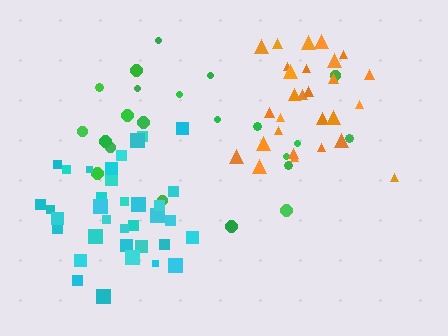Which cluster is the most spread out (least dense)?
Green.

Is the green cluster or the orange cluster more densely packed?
Orange.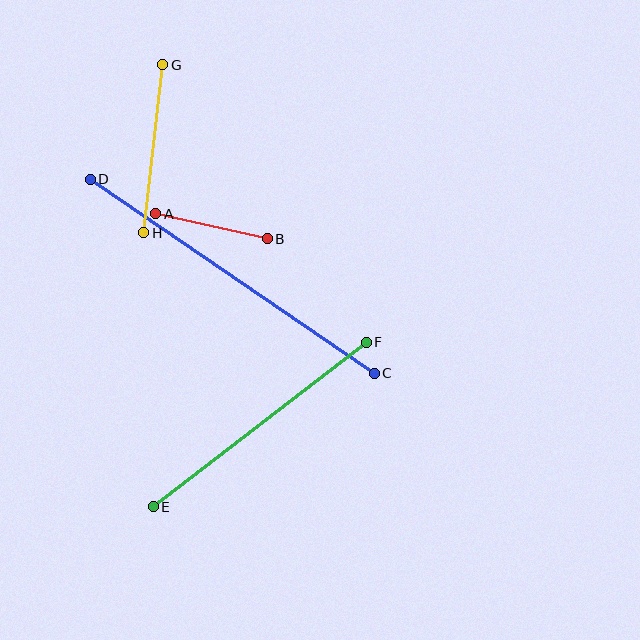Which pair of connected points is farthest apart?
Points C and D are farthest apart.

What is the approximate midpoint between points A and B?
The midpoint is at approximately (212, 226) pixels.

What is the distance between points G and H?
The distance is approximately 169 pixels.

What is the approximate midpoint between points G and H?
The midpoint is at approximately (153, 149) pixels.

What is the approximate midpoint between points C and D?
The midpoint is at approximately (232, 276) pixels.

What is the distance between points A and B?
The distance is approximately 114 pixels.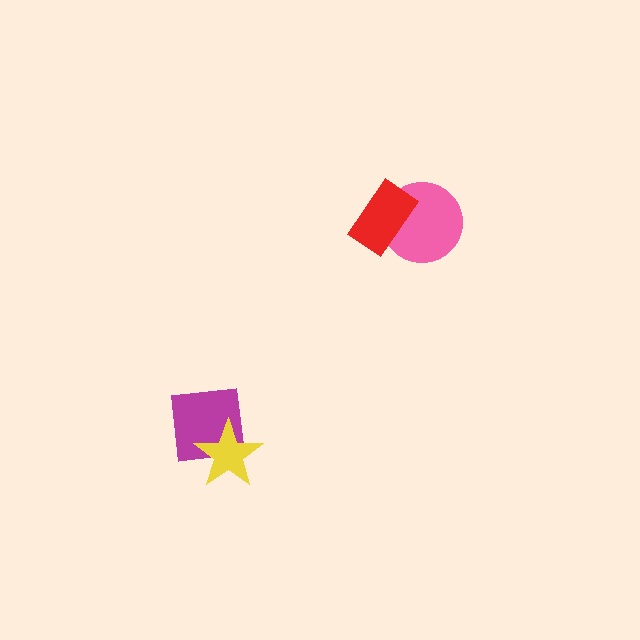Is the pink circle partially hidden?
Yes, it is partially covered by another shape.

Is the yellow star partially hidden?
No, no other shape covers it.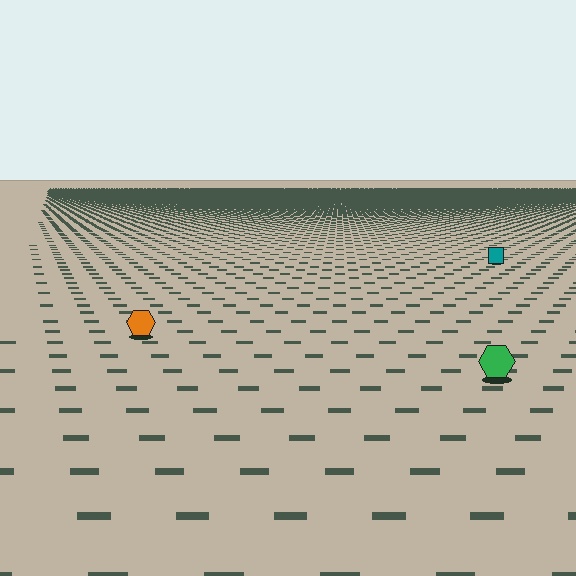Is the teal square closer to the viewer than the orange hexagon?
No. The orange hexagon is closer — you can tell from the texture gradient: the ground texture is coarser near it.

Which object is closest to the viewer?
The green hexagon is closest. The texture marks near it are larger and more spread out.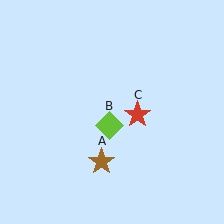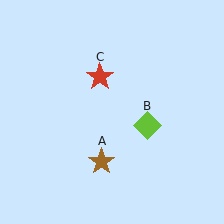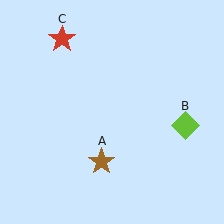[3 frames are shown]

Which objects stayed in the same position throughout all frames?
Brown star (object A) remained stationary.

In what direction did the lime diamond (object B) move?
The lime diamond (object B) moved right.